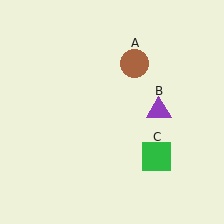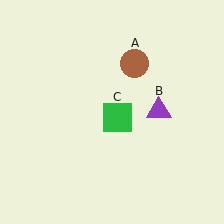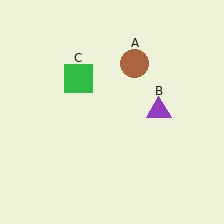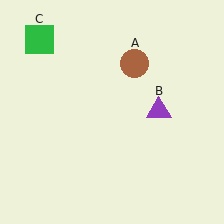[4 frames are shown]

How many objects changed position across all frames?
1 object changed position: green square (object C).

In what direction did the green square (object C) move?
The green square (object C) moved up and to the left.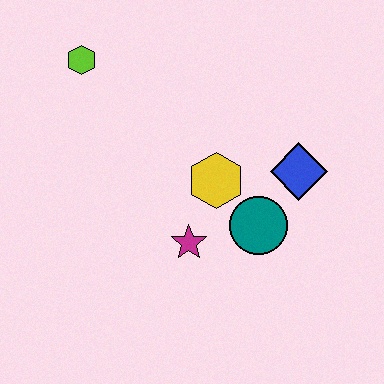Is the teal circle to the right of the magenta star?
Yes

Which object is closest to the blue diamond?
The teal circle is closest to the blue diamond.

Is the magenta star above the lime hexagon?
No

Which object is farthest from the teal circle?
The lime hexagon is farthest from the teal circle.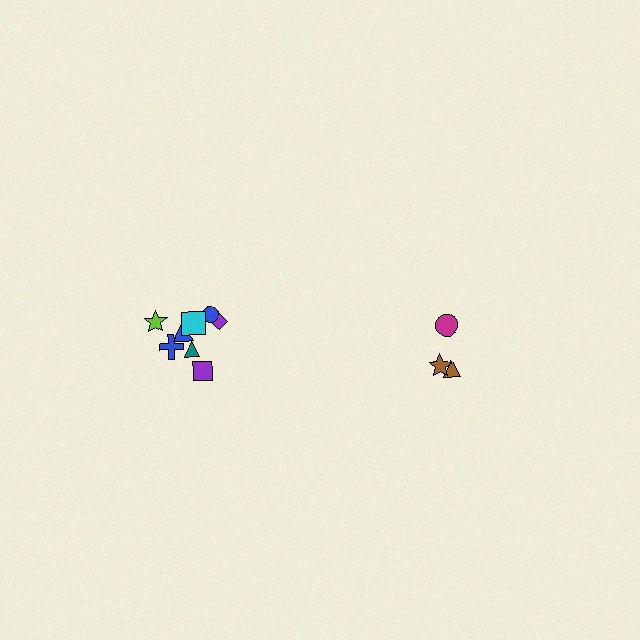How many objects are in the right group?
There are 3 objects.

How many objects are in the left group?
There are 8 objects.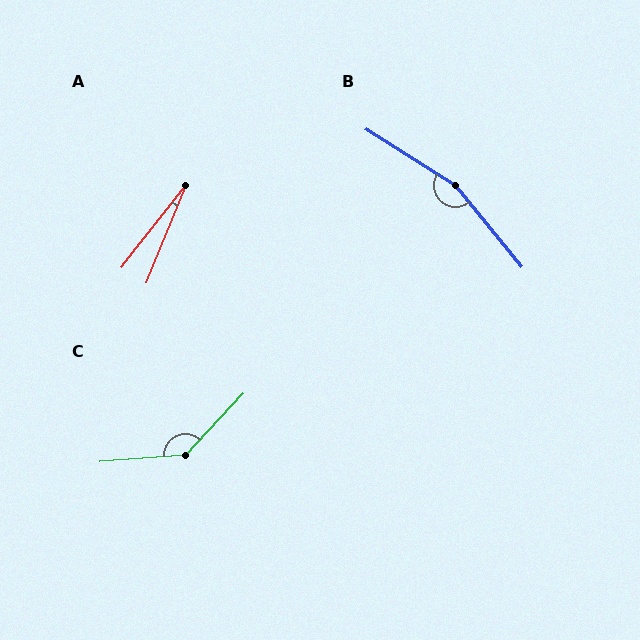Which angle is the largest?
B, at approximately 161 degrees.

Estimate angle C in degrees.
Approximately 138 degrees.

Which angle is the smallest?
A, at approximately 16 degrees.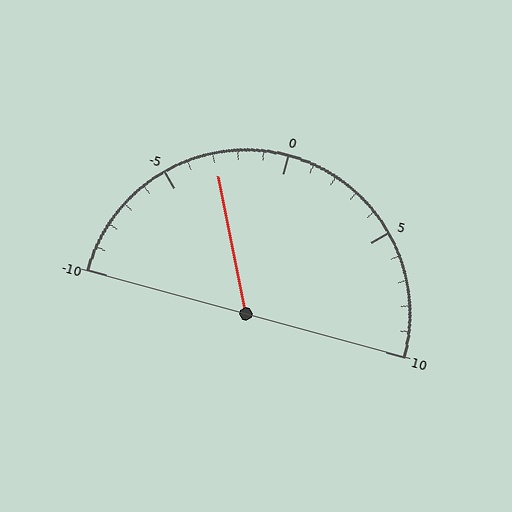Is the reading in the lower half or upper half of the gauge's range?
The reading is in the lower half of the range (-10 to 10).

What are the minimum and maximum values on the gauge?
The gauge ranges from -10 to 10.